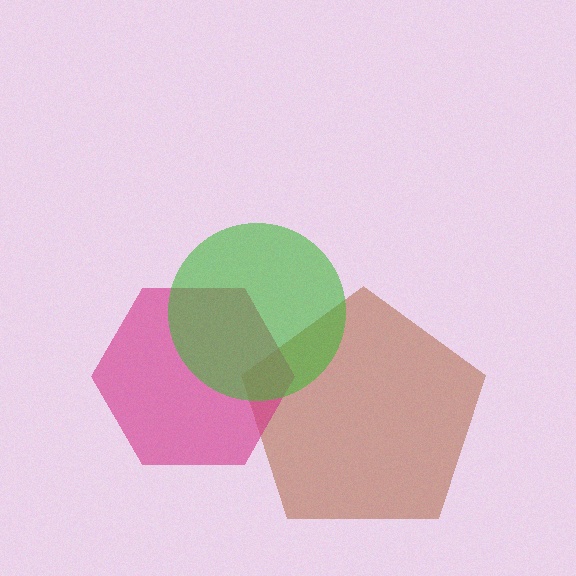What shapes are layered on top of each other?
The layered shapes are: a brown pentagon, a magenta hexagon, a green circle.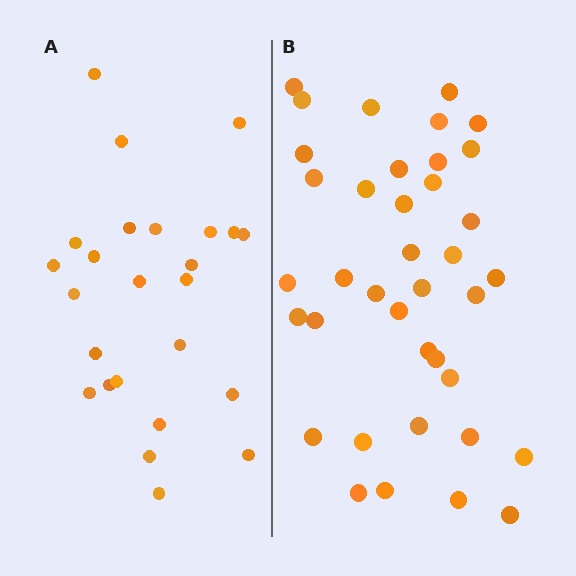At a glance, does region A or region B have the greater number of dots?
Region B (the right region) has more dots.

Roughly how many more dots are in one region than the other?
Region B has approximately 15 more dots than region A.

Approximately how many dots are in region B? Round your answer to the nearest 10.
About 40 dots. (The exact count is 38, which rounds to 40.)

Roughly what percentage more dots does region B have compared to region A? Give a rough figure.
About 50% more.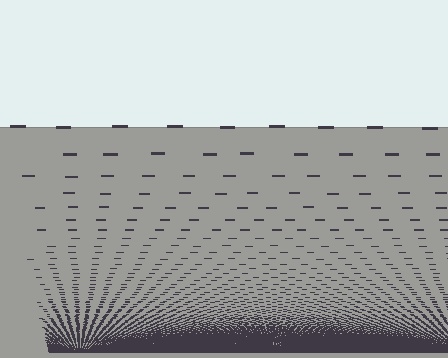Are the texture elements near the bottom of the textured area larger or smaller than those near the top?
Smaller. The gradient is inverted — elements near the bottom are smaller and denser.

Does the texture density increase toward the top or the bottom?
Density increases toward the bottom.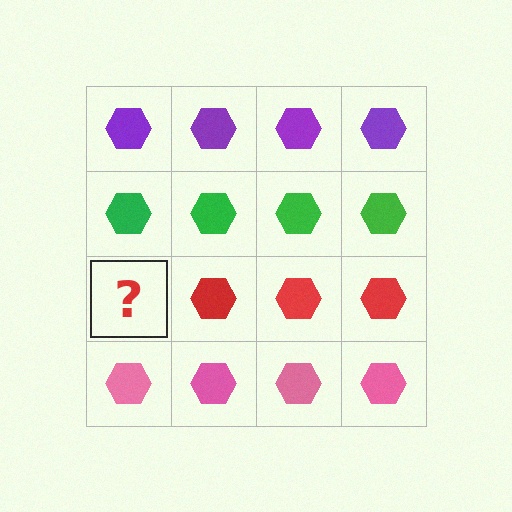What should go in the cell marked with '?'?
The missing cell should contain a red hexagon.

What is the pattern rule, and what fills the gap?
The rule is that each row has a consistent color. The gap should be filled with a red hexagon.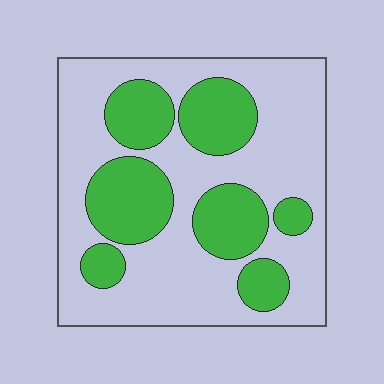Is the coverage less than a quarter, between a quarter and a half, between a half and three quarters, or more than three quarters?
Between a quarter and a half.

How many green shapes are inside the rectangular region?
7.